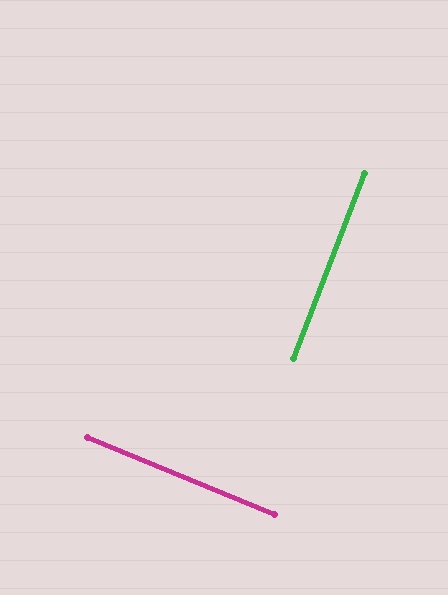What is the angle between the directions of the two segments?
Approximately 88 degrees.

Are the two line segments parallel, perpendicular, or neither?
Perpendicular — they meet at approximately 88°.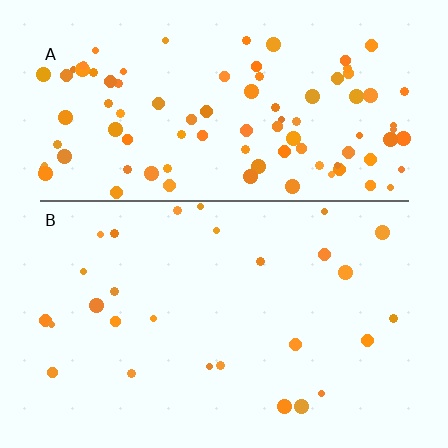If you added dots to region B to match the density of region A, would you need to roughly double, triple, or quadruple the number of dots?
Approximately triple.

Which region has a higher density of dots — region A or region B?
A (the top).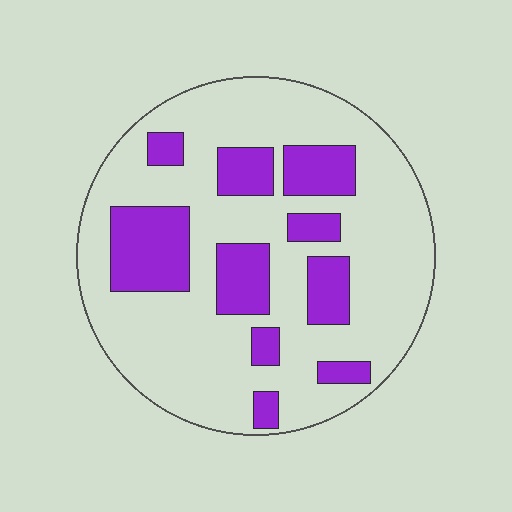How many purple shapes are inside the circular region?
10.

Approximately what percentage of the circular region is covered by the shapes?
Approximately 25%.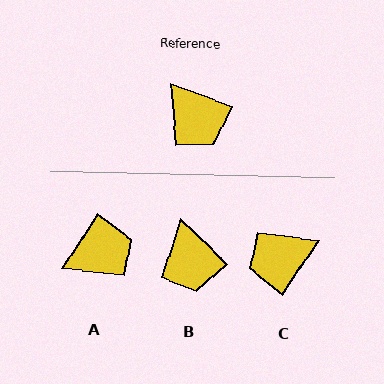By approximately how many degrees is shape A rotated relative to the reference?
Approximately 78 degrees counter-clockwise.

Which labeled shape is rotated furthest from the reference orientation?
C, about 103 degrees away.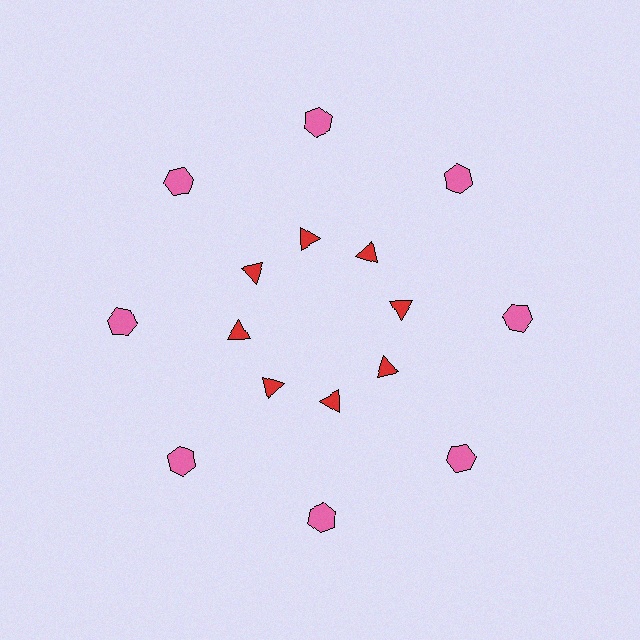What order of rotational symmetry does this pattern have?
This pattern has 8-fold rotational symmetry.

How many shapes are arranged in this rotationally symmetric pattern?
There are 16 shapes, arranged in 8 groups of 2.